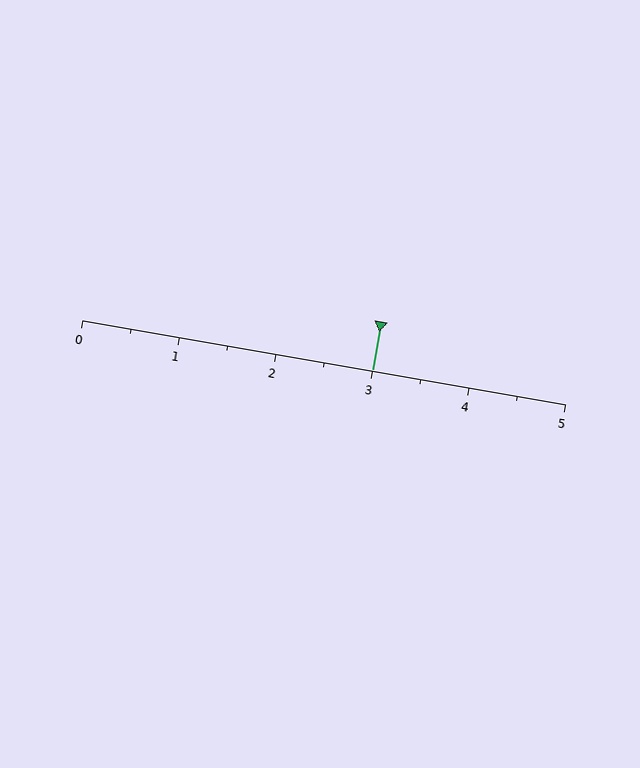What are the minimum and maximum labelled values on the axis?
The axis runs from 0 to 5.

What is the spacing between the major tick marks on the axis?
The major ticks are spaced 1 apart.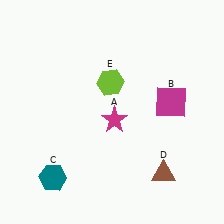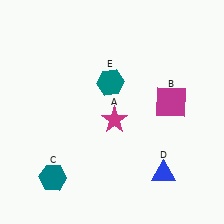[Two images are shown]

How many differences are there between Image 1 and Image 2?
There are 2 differences between the two images.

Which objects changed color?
D changed from brown to blue. E changed from lime to teal.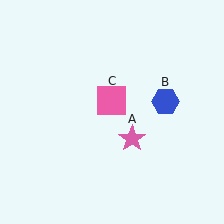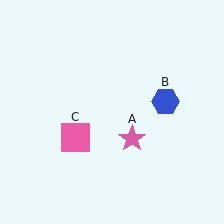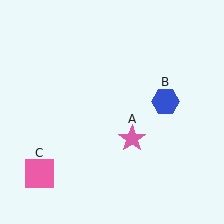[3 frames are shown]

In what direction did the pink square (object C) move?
The pink square (object C) moved down and to the left.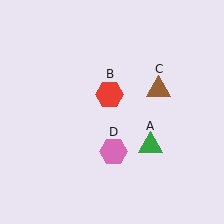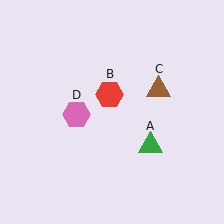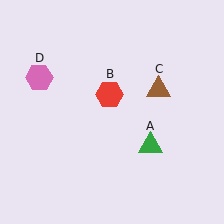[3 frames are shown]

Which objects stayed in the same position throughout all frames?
Green triangle (object A) and red hexagon (object B) and brown triangle (object C) remained stationary.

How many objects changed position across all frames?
1 object changed position: pink hexagon (object D).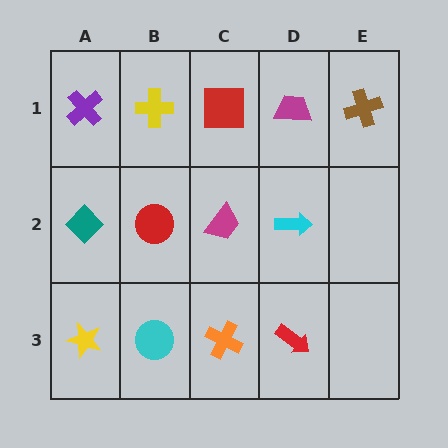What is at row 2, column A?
A teal diamond.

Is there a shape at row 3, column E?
No, that cell is empty.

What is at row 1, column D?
A magenta trapezoid.